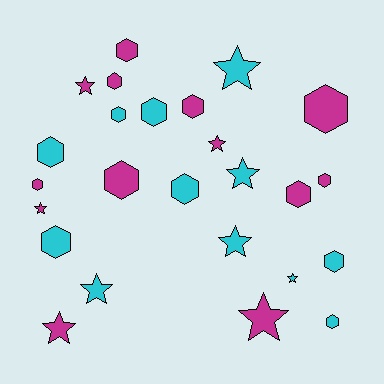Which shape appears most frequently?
Hexagon, with 15 objects.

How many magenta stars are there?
There are 5 magenta stars.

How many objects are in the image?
There are 25 objects.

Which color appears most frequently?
Magenta, with 13 objects.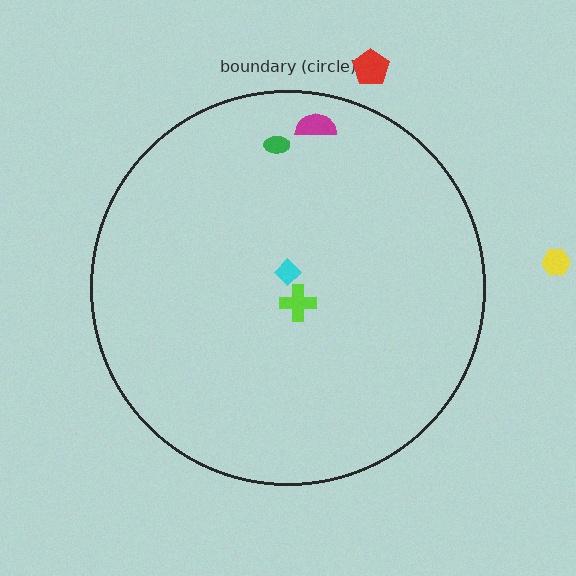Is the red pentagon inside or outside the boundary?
Outside.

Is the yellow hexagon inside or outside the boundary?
Outside.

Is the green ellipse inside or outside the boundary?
Inside.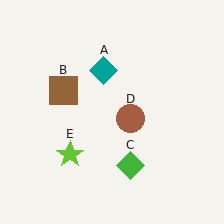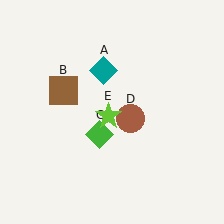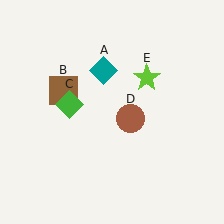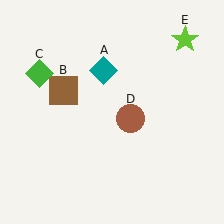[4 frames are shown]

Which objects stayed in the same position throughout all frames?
Teal diamond (object A) and brown square (object B) and brown circle (object D) remained stationary.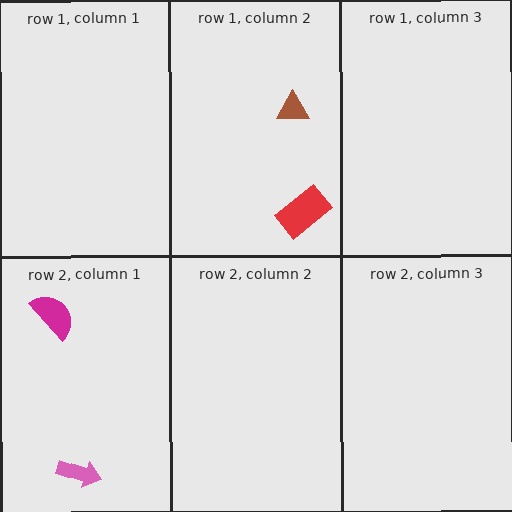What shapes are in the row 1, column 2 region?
The brown triangle, the red rectangle.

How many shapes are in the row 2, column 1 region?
2.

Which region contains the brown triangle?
The row 1, column 2 region.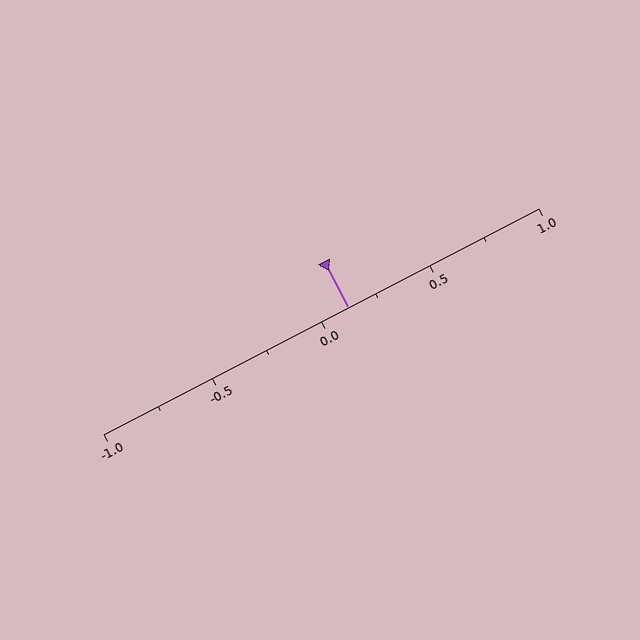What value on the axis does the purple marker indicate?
The marker indicates approximately 0.12.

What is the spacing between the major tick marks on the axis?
The major ticks are spaced 0.5 apart.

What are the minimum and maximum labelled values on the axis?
The axis runs from -1.0 to 1.0.